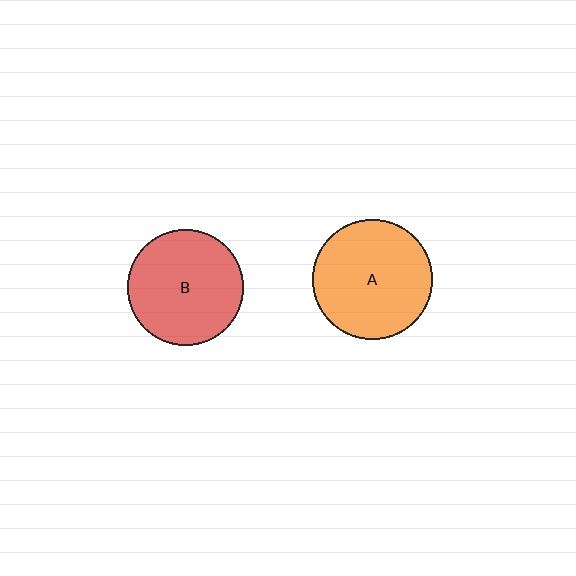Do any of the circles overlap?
No, none of the circles overlap.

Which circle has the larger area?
Circle A (orange).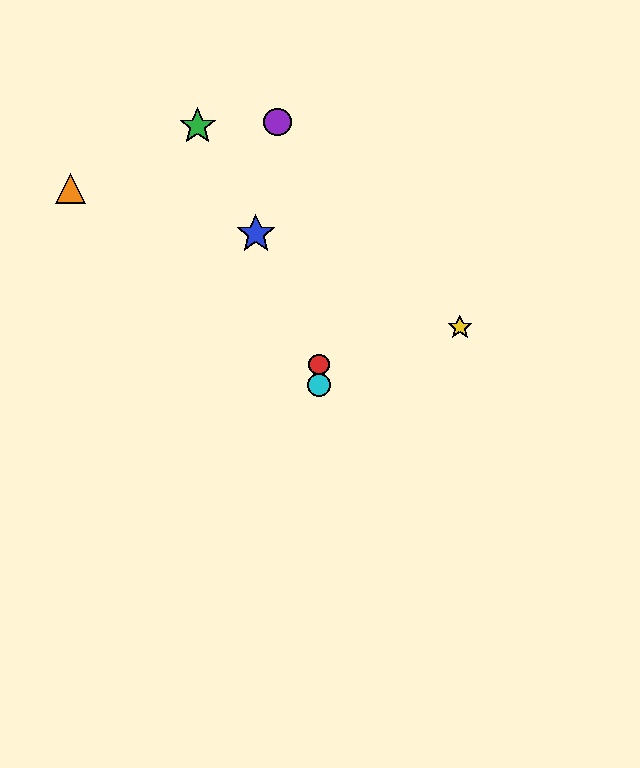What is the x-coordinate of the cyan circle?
The cyan circle is at x≈319.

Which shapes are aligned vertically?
The red circle, the cyan circle are aligned vertically.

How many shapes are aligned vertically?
2 shapes (the red circle, the cyan circle) are aligned vertically.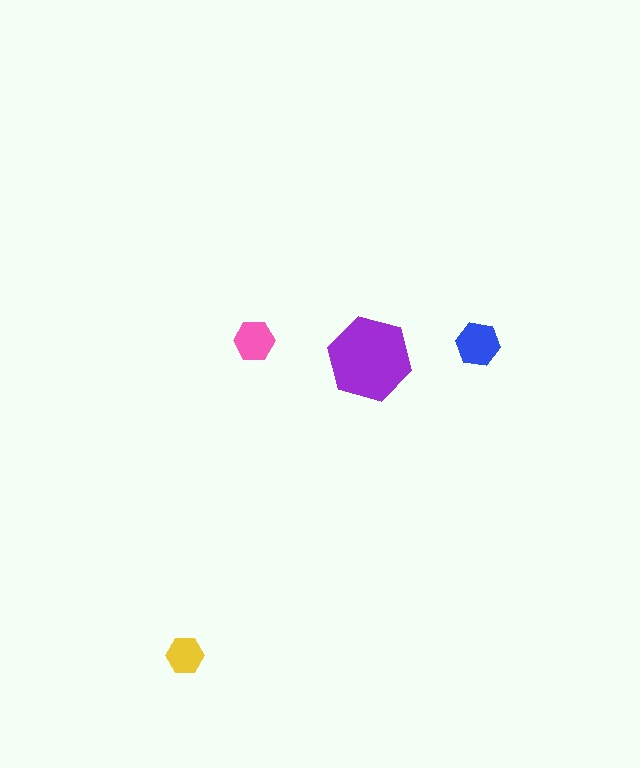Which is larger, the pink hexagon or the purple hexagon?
The purple one.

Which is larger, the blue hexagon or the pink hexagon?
The blue one.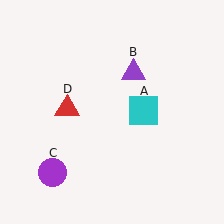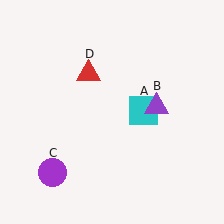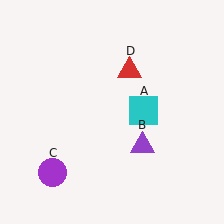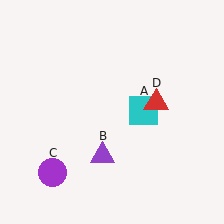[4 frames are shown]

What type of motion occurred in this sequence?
The purple triangle (object B), red triangle (object D) rotated clockwise around the center of the scene.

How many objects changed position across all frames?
2 objects changed position: purple triangle (object B), red triangle (object D).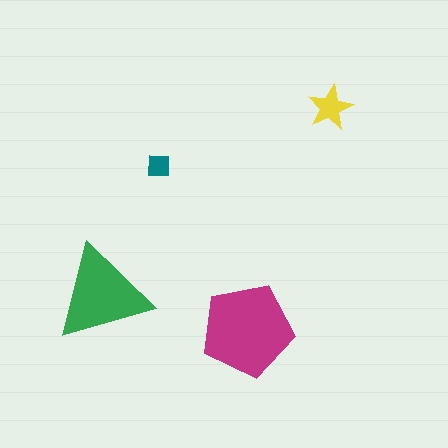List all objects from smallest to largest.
The teal square, the yellow star, the green triangle, the magenta pentagon.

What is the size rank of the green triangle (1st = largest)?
2nd.